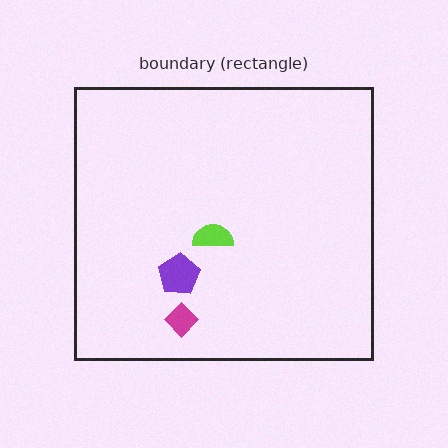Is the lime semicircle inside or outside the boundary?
Inside.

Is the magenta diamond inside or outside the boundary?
Inside.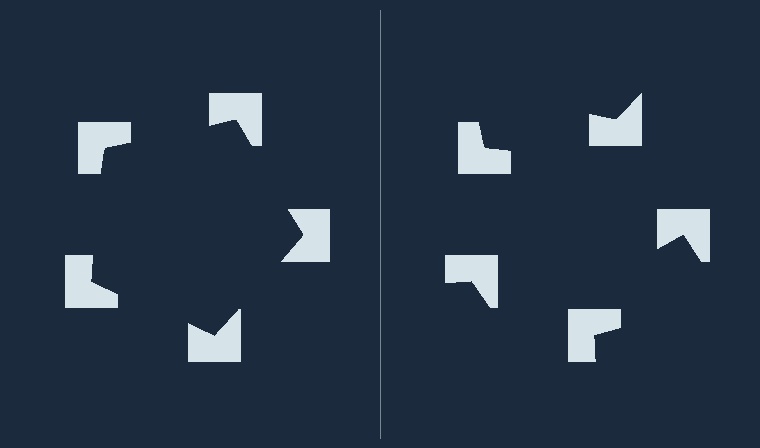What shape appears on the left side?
An illusory pentagon.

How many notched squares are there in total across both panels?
10 — 5 on each side.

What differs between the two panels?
The notched squares are positioned identically on both sides; only the wedge orientations differ. On the left they align to a pentagon; on the right they are misaligned.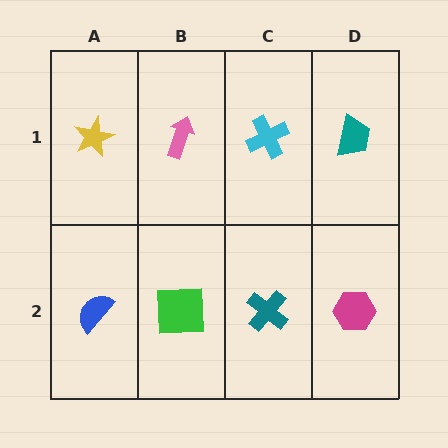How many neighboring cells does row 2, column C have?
3.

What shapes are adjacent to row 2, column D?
A teal trapezoid (row 1, column D), a teal cross (row 2, column C).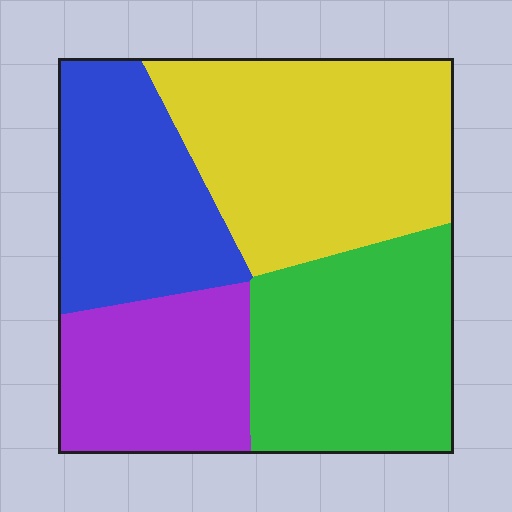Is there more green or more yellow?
Yellow.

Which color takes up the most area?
Yellow, at roughly 30%.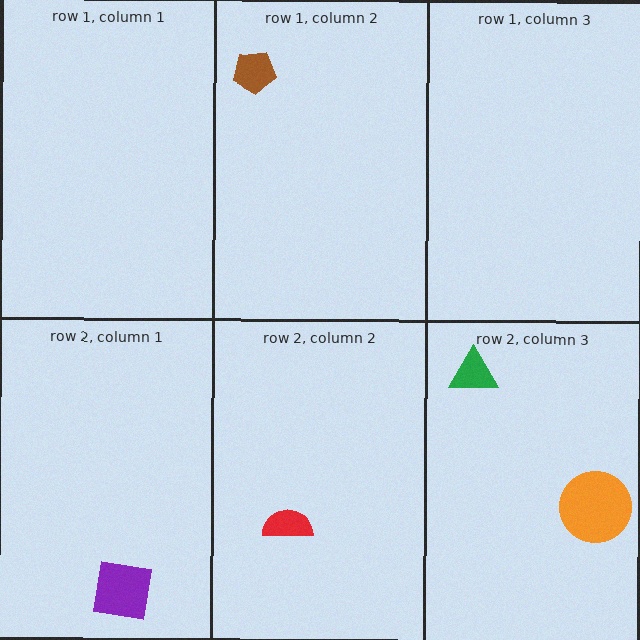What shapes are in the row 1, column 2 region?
The brown pentagon.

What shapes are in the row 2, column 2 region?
The red semicircle.